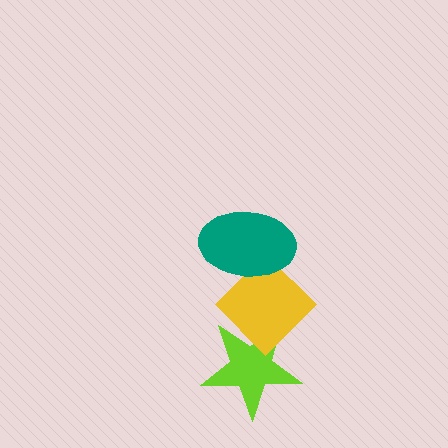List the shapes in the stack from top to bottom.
From top to bottom: the teal ellipse, the yellow diamond, the lime star.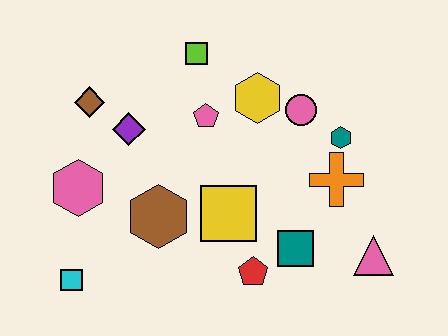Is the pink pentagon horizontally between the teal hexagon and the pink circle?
No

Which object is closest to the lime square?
The pink pentagon is closest to the lime square.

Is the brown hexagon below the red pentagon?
No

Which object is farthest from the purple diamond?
The pink triangle is farthest from the purple diamond.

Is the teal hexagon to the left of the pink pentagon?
No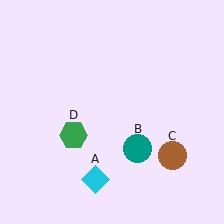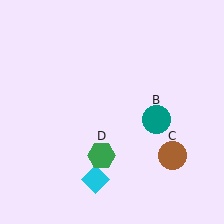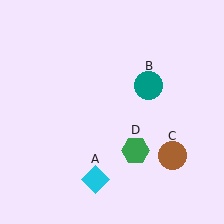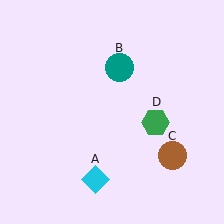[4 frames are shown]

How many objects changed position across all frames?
2 objects changed position: teal circle (object B), green hexagon (object D).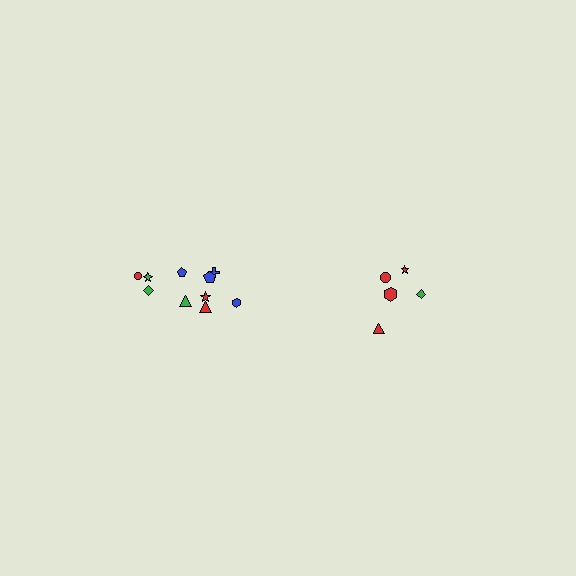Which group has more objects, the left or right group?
The left group.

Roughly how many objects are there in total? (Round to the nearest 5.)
Roughly 15 objects in total.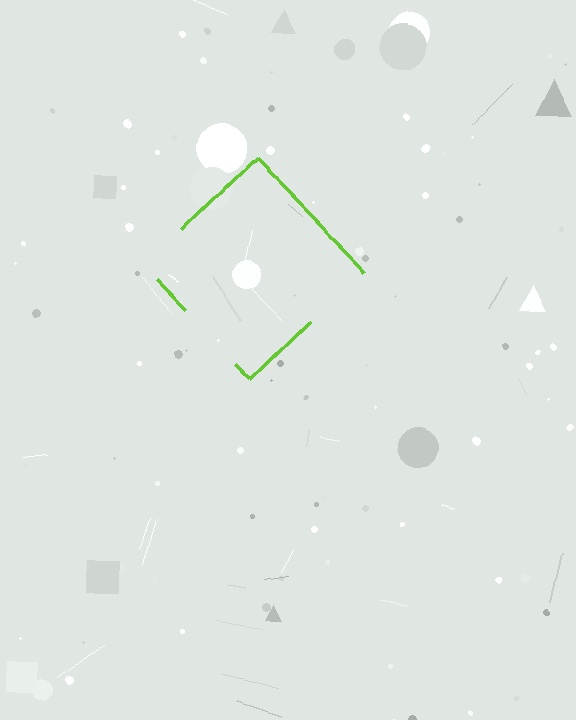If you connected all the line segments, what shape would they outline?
They would outline a diamond.